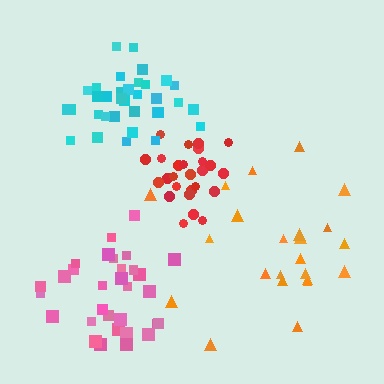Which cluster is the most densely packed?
Red.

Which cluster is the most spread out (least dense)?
Orange.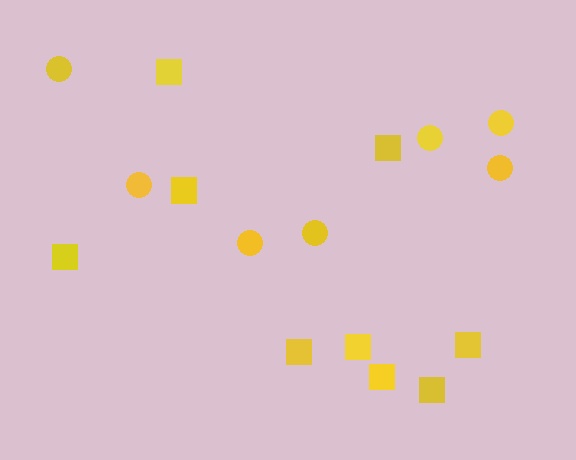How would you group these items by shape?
There are 2 groups: one group of squares (9) and one group of circles (7).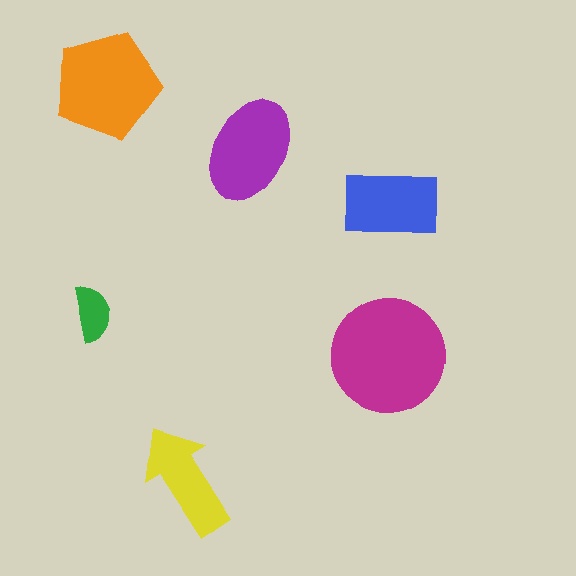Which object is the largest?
The magenta circle.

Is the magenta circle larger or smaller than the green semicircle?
Larger.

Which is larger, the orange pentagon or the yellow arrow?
The orange pentagon.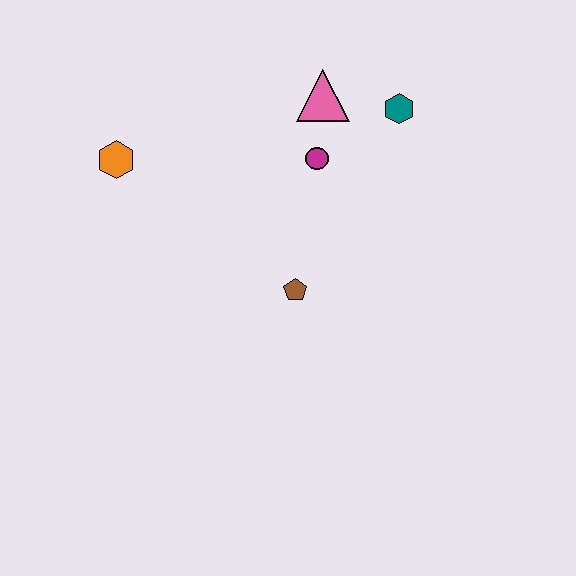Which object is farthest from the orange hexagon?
The teal hexagon is farthest from the orange hexagon.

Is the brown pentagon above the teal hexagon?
No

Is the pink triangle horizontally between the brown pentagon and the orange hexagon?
No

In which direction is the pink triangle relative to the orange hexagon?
The pink triangle is to the right of the orange hexagon.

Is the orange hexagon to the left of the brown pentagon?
Yes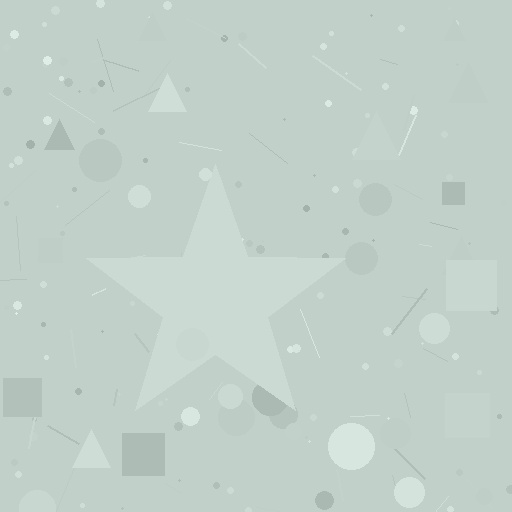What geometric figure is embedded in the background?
A star is embedded in the background.